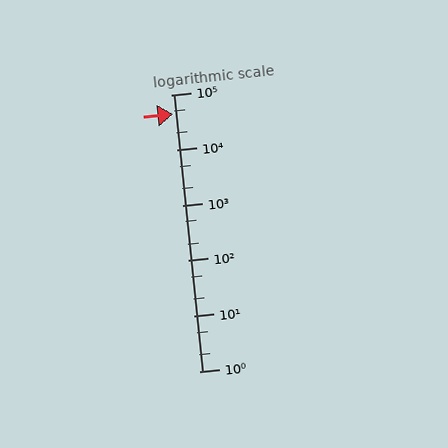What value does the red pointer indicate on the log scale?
The pointer indicates approximately 44000.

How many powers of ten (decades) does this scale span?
The scale spans 5 decades, from 1 to 100000.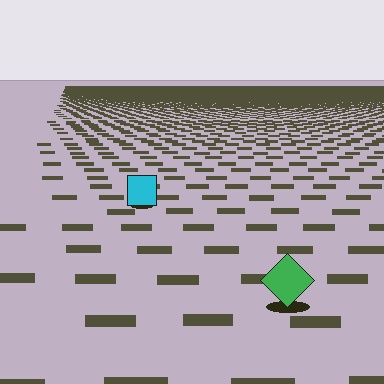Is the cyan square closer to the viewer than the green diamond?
No. The green diamond is closer — you can tell from the texture gradient: the ground texture is coarser near it.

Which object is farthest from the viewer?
The cyan square is farthest from the viewer. It appears smaller and the ground texture around it is denser.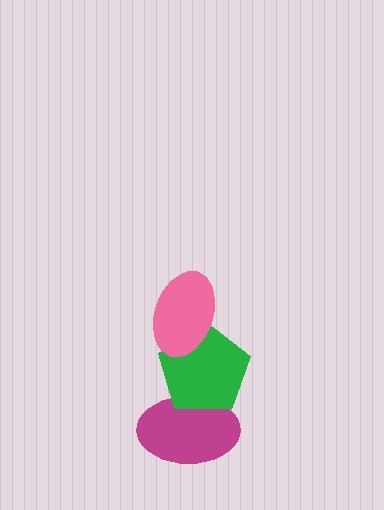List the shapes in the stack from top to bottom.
From top to bottom: the pink ellipse, the green pentagon, the magenta ellipse.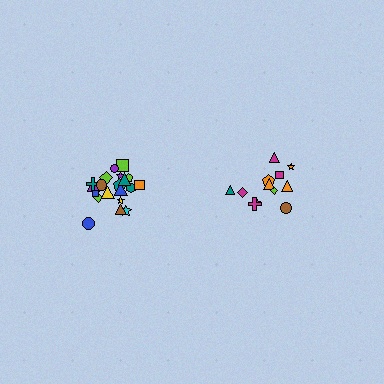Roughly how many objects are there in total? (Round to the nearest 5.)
Roughly 35 objects in total.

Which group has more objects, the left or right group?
The left group.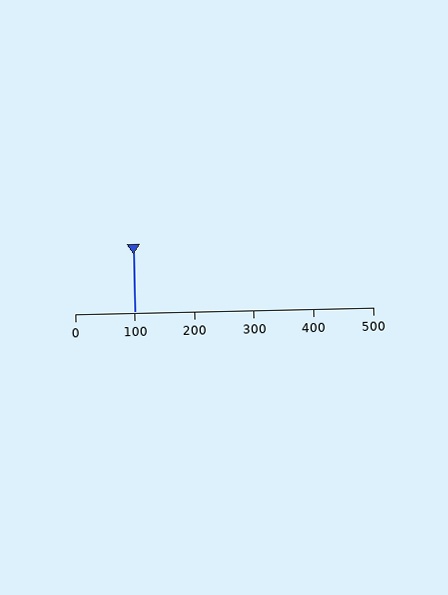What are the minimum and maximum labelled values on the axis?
The axis runs from 0 to 500.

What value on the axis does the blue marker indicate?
The marker indicates approximately 100.